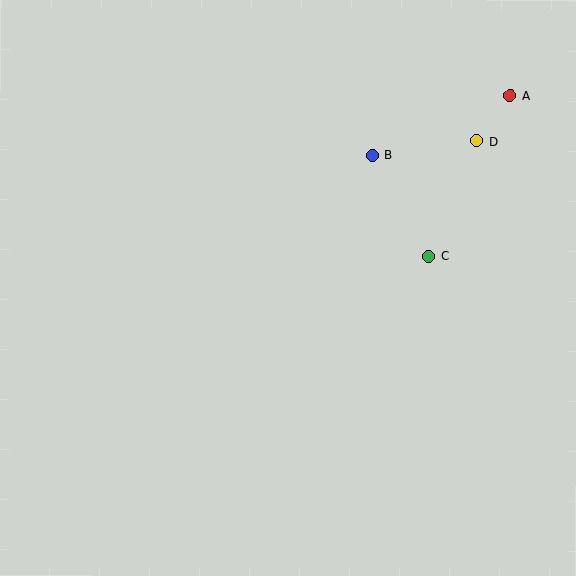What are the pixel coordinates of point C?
Point C is at (429, 256).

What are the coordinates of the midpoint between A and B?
The midpoint between A and B is at (442, 125).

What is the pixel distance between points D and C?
The distance between D and C is 125 pixels.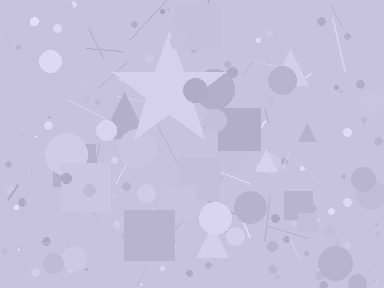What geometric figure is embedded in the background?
A star is embedded in the background.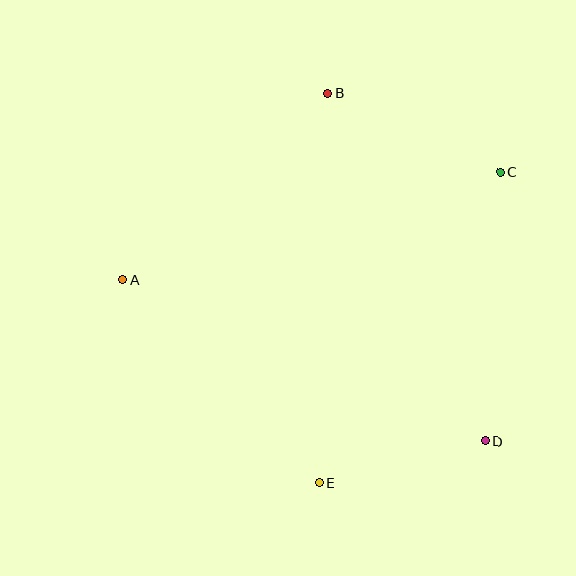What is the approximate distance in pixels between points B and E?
The distance between B and E is approximately 390 pixels.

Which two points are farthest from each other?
Points A and D are farthest from each other.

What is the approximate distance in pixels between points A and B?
The distance between A and B is approximately 277 pixels.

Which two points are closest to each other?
Points D and E are closest to each other.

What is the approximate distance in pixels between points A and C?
The distance between A and C is approximately 393 pixels.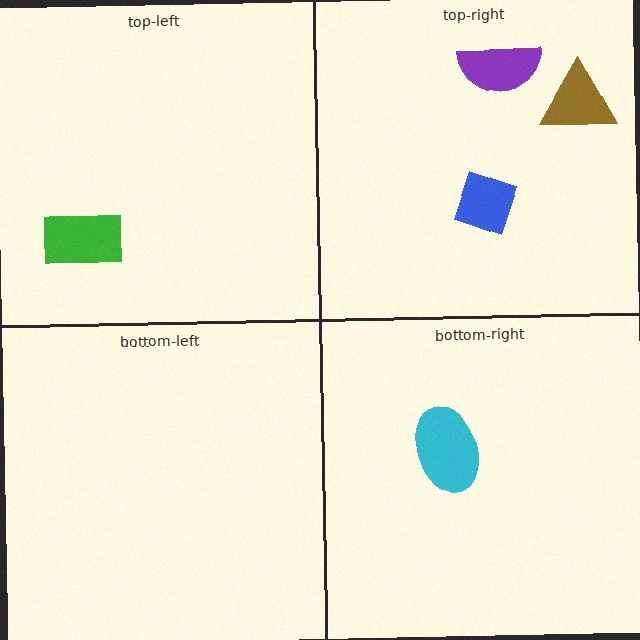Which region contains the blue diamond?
The top-right region.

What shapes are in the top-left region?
The green rectangle.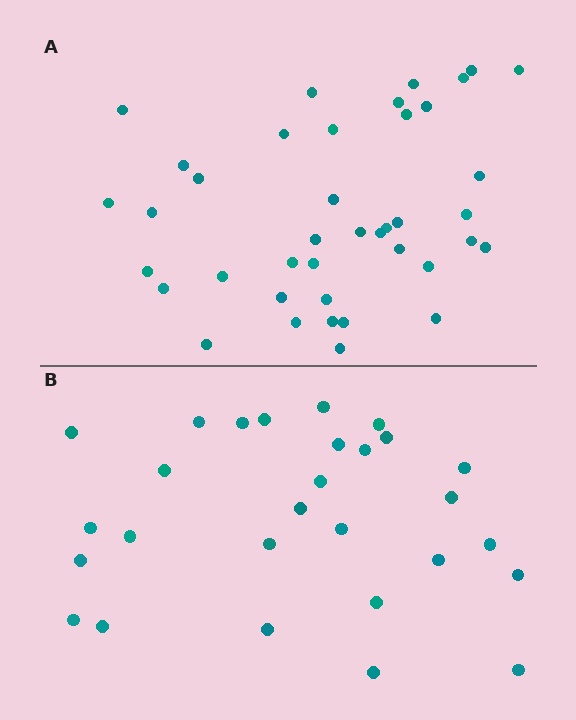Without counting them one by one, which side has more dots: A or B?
Region A (the top region) has more dots.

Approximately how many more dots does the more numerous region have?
Region A has roughly 12 or so more dots than region B.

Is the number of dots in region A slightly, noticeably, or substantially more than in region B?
Region A has noticeably more, but not dramatically so. The ratio is roughly 1.4 to 1.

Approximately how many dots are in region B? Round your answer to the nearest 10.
About 30 dots. (The exact count is 28, which rounds to 30.)